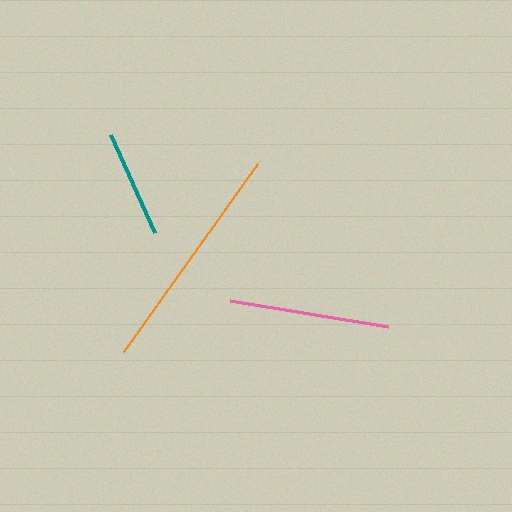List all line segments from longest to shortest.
From longest to shortest: orange, pink, teal.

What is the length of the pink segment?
The pink segment is approximately 161 pixels long.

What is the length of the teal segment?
The teal segment is approximately 108 pixels long.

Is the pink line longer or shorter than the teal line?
The pink line is longer than the teal line.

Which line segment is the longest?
The orange line is the longest at approximately 231 pixels.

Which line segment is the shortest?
The teal line is the shortest at approximately 108 pixels.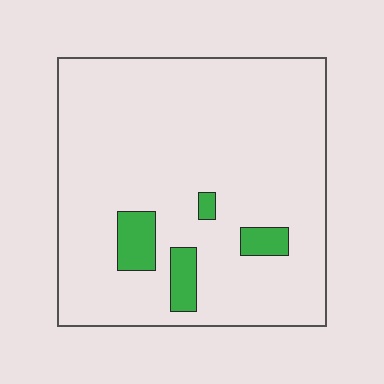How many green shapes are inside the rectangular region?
4.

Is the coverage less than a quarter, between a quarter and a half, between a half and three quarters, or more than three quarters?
Less than a quarter.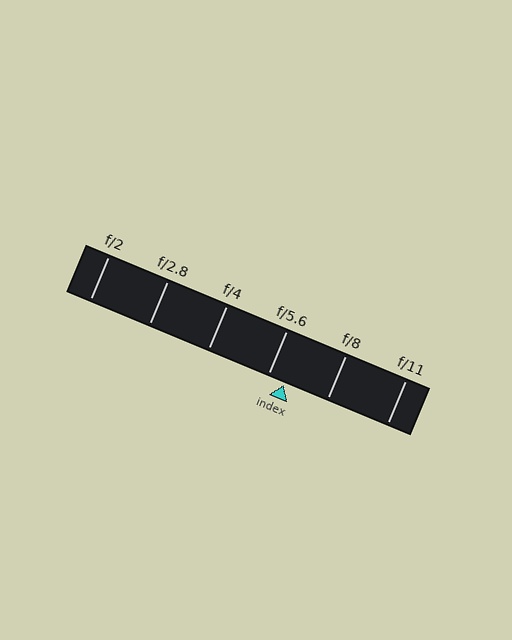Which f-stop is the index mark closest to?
The index mark is closest to f/5.6.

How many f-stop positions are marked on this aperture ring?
There are 6 f-stop positions marked.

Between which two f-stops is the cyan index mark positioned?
The index mark is between f/5.6 and f/8.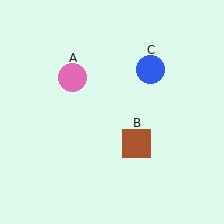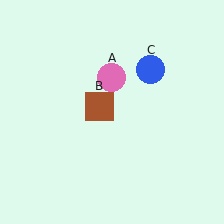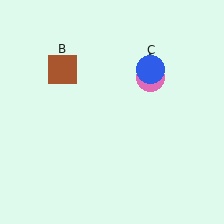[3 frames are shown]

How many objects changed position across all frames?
2 objects changed position: pink circle (object A), brown square (object B).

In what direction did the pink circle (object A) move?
The pink circle (object A) moved right.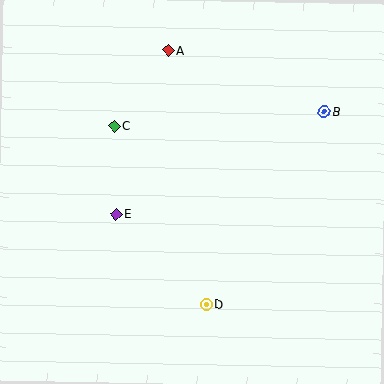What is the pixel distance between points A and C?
The distance between A and C is 92 pixels.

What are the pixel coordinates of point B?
Point B is at (324, 112).